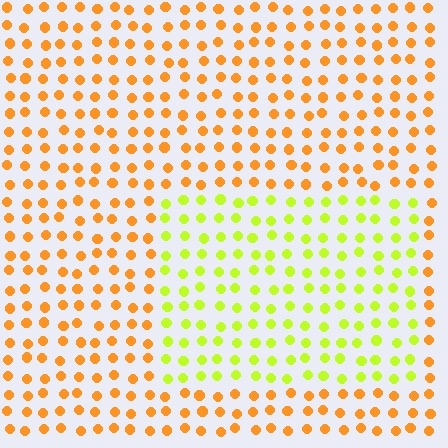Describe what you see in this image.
The image is filled with small orange elements in a uniform arrangement. A rectangle-shaped region is visible where the elements are tinted to a slightly different hue, forming a subtle color boundary.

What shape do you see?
I see a rectangle.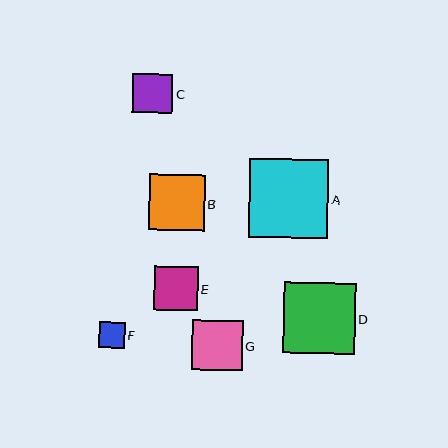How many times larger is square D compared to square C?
Square D is approximately 1.8 times the size of square C.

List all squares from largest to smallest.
From largest to smallest: A, D, B, G, E, C, F.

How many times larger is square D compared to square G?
Square D is approximately 1.4 times the size of square G.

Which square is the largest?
Square A is the largest with a size of approximately 79 pixels.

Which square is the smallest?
Square F is the smallest with a size of approximately 26 pixels.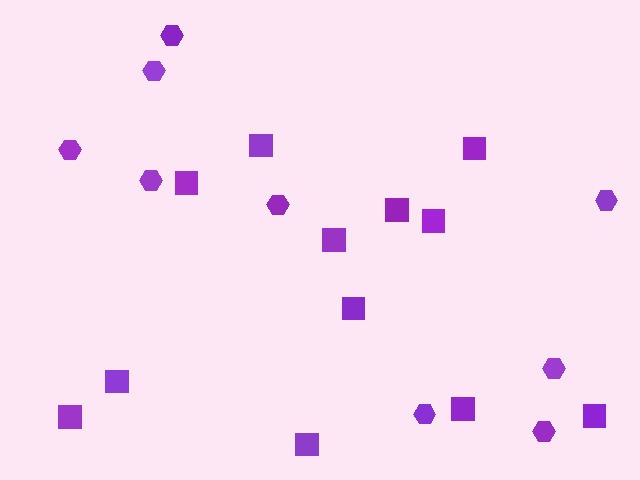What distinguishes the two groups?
There are 2 groups: one group of hexagons (9) and one group of squares (12).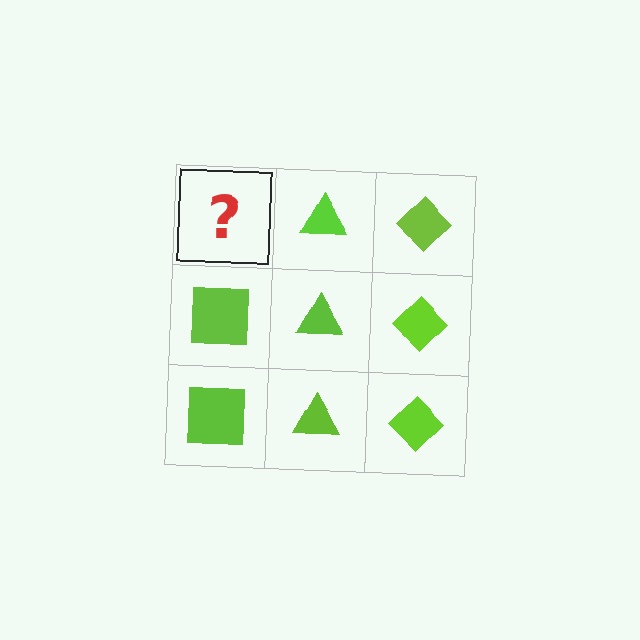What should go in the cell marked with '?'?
The missing cell should contain a lime square.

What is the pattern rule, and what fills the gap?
The rule is that each column has a consistent shape. The gap should be filled with a lime square.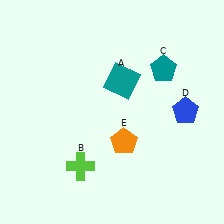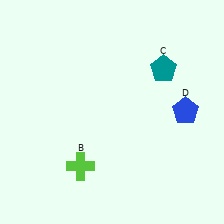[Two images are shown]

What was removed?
The orange pentagon (E), the teal square (A) were removed in Image 2.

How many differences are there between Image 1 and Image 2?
There are 2 differences between the two images.